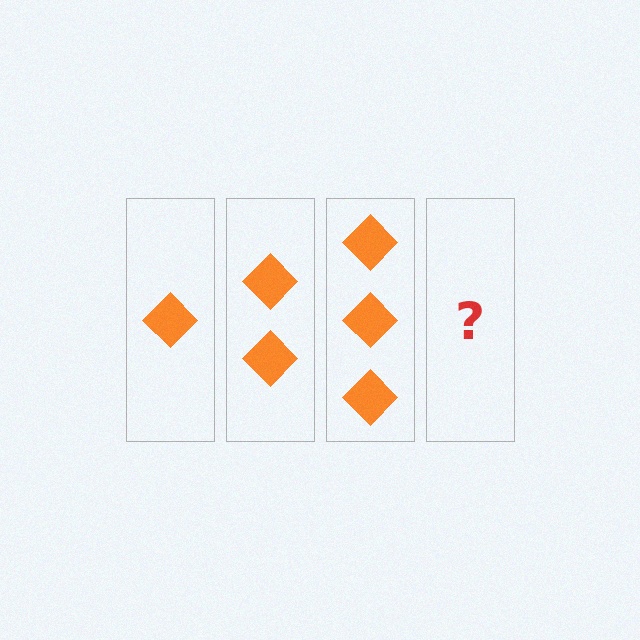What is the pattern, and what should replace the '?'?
The pattern is that each step adds one more diamond. The '?' should be 4 diamonds.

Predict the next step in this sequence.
The next step is 4 diamonds.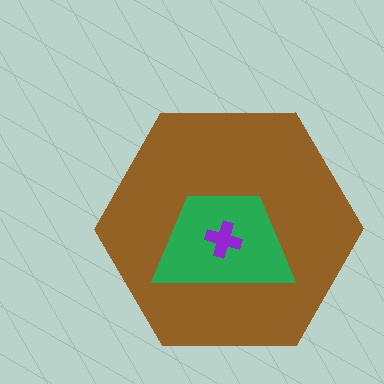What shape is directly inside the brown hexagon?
The green trapezoid.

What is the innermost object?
The purple cross.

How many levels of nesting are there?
3.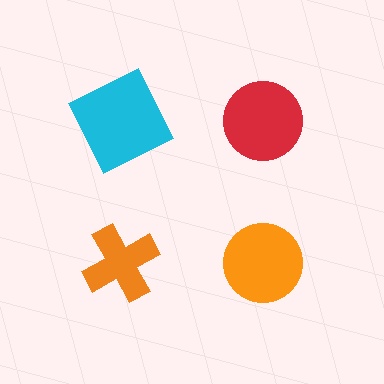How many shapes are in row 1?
2 shapes.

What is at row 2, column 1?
An orange cross.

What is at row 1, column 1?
A cyan square.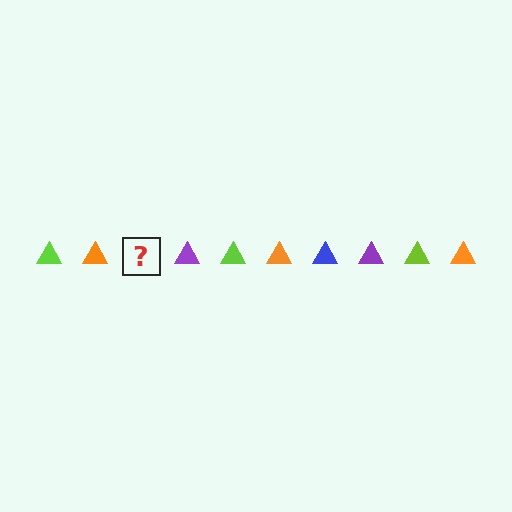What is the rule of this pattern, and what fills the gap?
The rule is that the pattern cycles through lime, orange, blue, purple triangles. The gap should be filled with a blue triangle.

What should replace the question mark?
The question mark should be replaced with a blue triangle.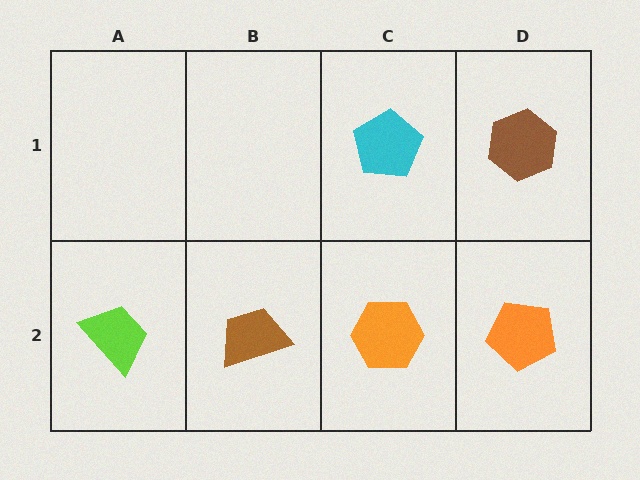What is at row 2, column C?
An orange hexagon.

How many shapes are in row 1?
2 shapes.